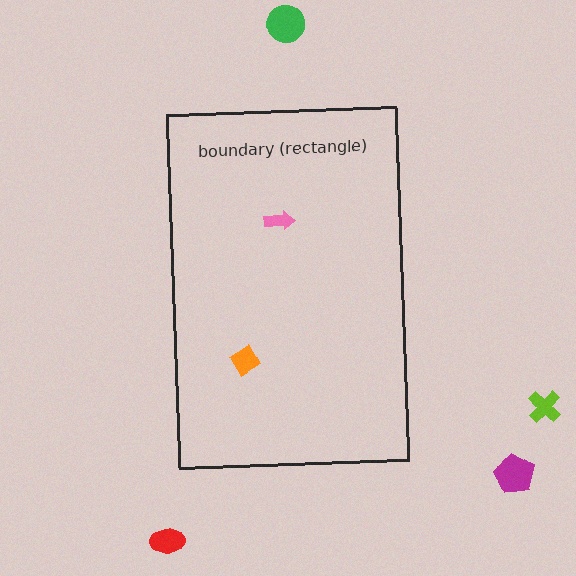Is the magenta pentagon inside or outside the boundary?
Outside.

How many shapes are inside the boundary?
2 inside, 4 outside.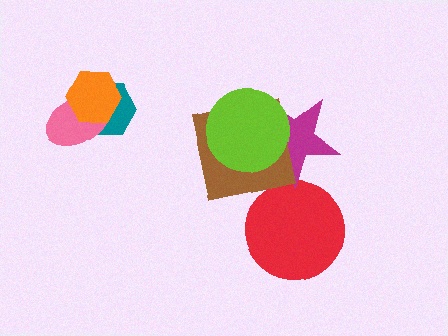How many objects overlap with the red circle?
0 objects overlap with the red circle.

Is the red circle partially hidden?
No, no other shape covers it.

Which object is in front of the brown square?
The lime circle is in front of the brown square.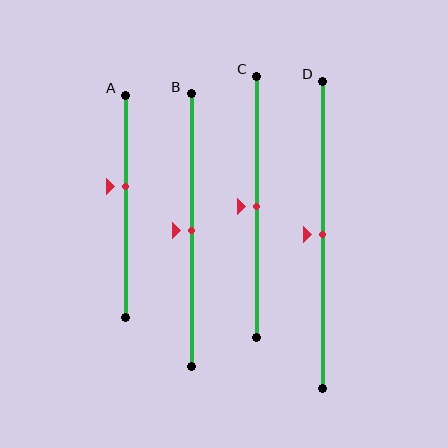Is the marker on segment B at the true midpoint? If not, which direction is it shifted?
Yes, the marker on segment B is at the true midpoint.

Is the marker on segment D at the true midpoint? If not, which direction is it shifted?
Yes, the marker on segment D is at the true midpoint.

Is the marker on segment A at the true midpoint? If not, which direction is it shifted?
No, the marker on segment A is shifted upward by about 9% of the segment length.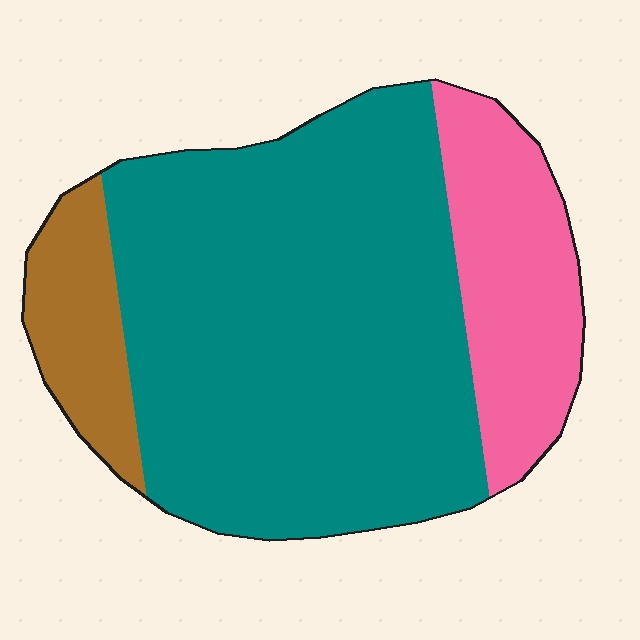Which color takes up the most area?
Teal, at roughly 70%.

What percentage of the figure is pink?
Pink takes up about one fifth (1/5) of the figure.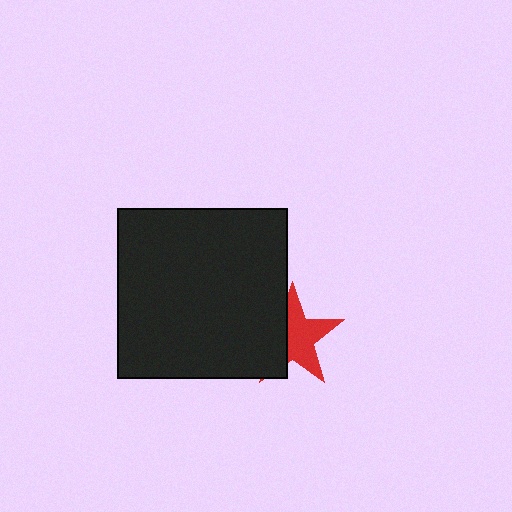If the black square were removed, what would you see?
You would see the complete red star.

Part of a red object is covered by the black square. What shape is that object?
It is a star.